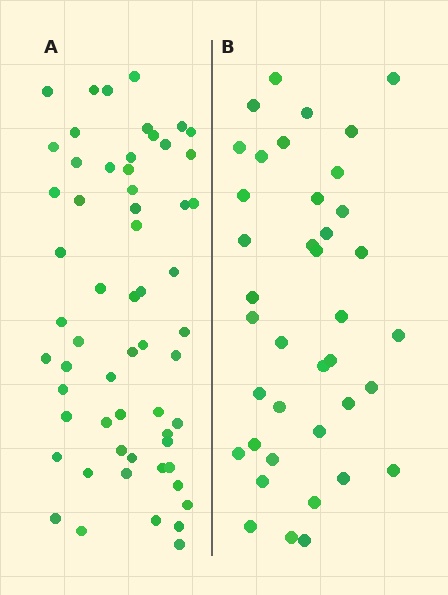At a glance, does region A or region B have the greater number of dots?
Region A (the left region) has more dots.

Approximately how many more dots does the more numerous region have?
Region A has approximately 20 more dots than region B.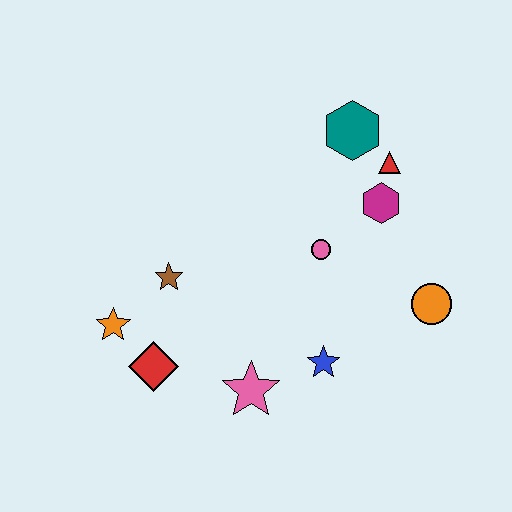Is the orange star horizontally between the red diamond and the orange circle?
No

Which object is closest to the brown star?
The orange star is closest to the brown star.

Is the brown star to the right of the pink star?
No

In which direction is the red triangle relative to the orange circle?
The red triangle is above the orange circle.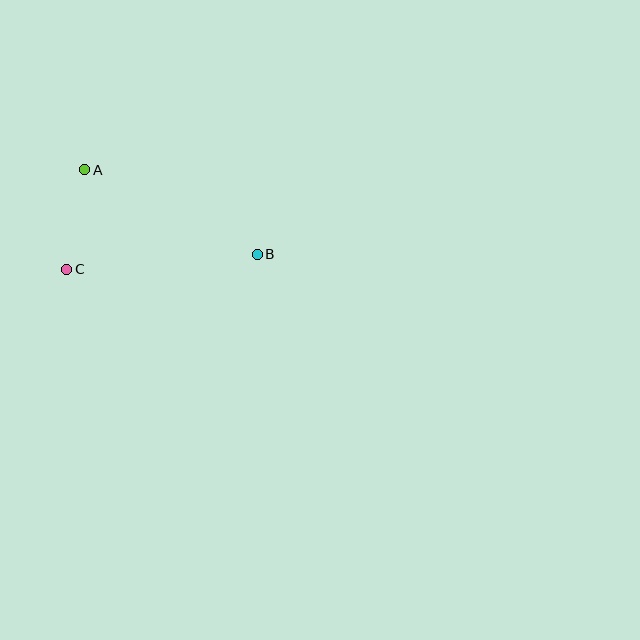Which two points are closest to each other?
Points A and C are closest to each other.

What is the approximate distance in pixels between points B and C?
The distance between B and C is approximately 191 pixels.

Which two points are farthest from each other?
Points A and B are farthest from each other.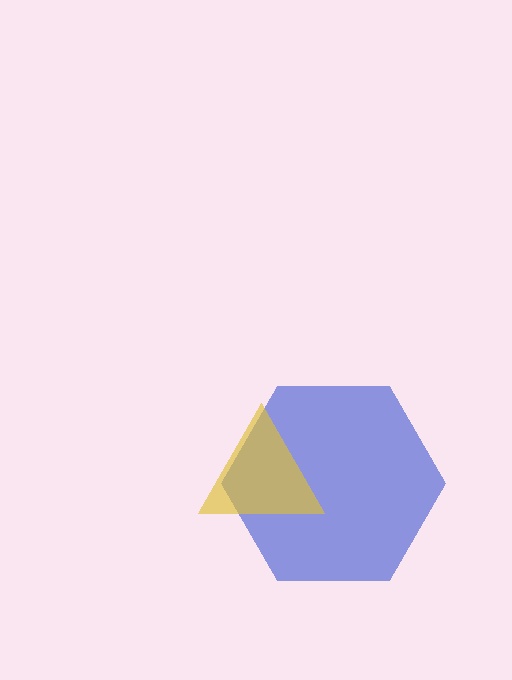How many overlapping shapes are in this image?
There are 2 overlapping shapes in the image.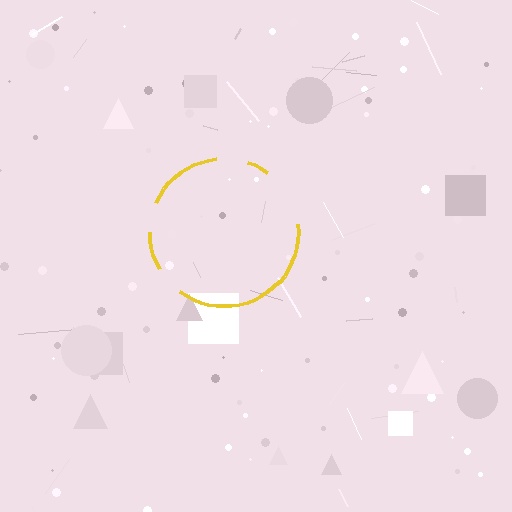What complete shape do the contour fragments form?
The contour fragments form a circle.